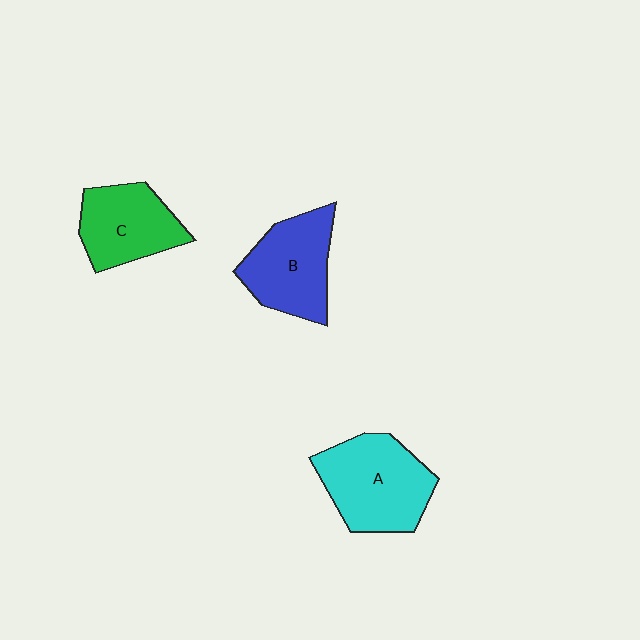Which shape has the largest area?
Shape A (cyan).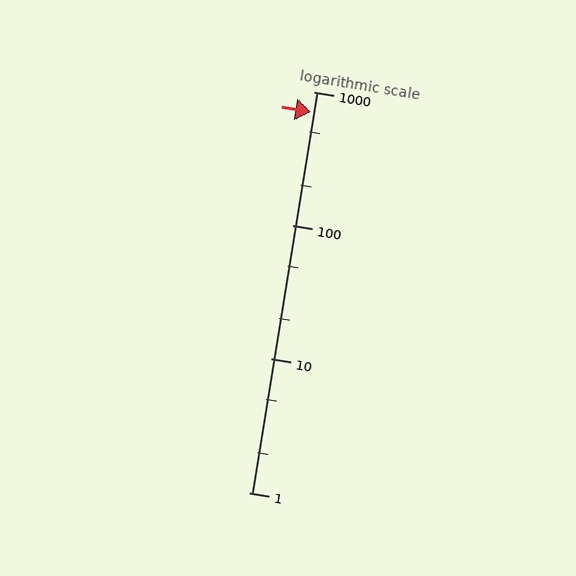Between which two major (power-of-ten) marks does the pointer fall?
The pointer is between 100 and 1000.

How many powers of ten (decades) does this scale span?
The scale spans 3 decades, from 1 to 1000.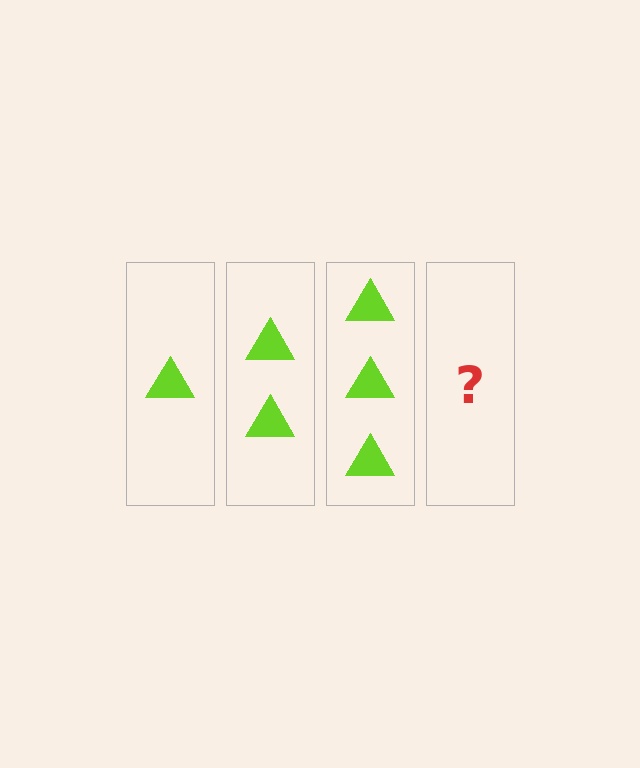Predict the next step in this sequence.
The next step is 4 triangles.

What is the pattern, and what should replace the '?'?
The pattern is that each step adds one more triangle. The '?' should be 4 triangles.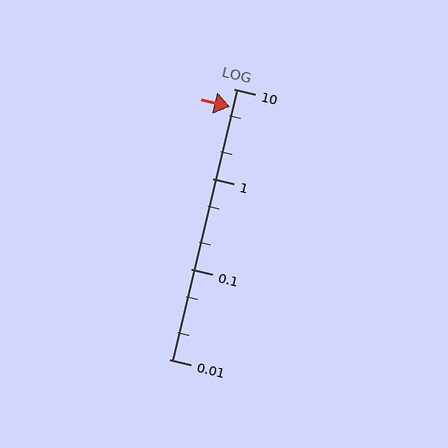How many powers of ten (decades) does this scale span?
The scale spans 3 decades, from 0.01 to 10.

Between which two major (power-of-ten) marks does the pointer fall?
The pointer is between 1 and 10.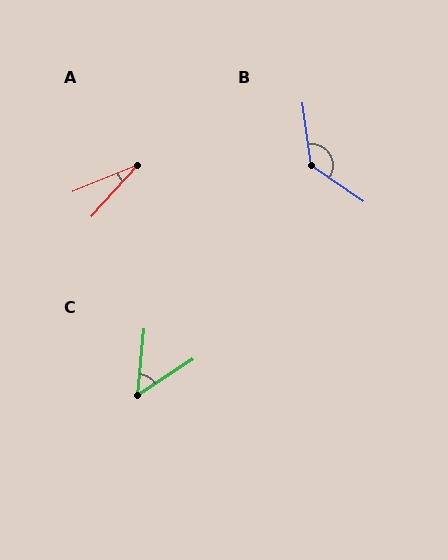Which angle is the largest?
B, at approximately 132 degrees.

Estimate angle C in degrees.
Approximately 51 degrees.